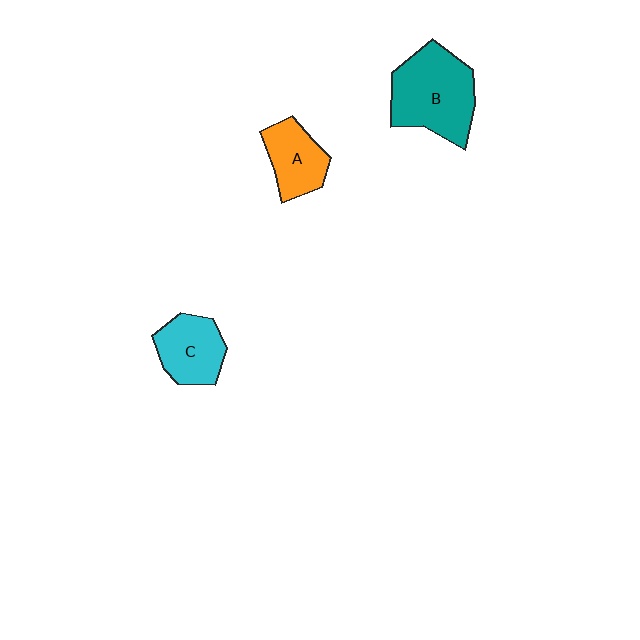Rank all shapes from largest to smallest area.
From largest to smallest: B (teal), C (cyan), A (orange).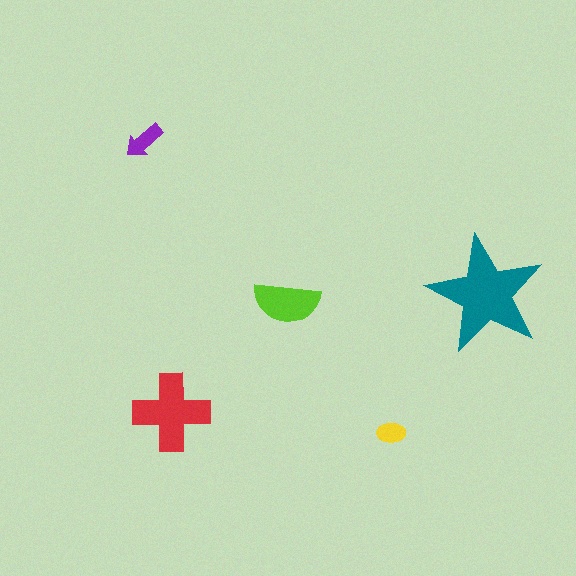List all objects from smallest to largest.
The yellow ellipse, the purple arrow, the lime semicircle, the red cross, the teal star.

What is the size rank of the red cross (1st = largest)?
2nd.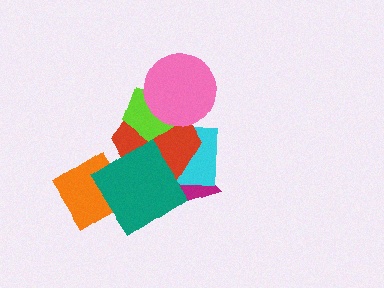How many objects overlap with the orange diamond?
1 object overlaps with the orange diamond.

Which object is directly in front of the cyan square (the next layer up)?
The red hexagon is directly in front of the cyan square.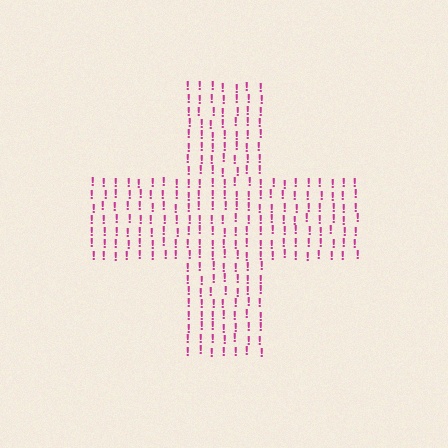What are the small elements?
The small elements are exclamation marks.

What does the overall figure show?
The overall figure shows a cross.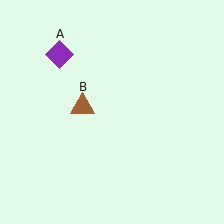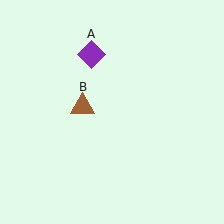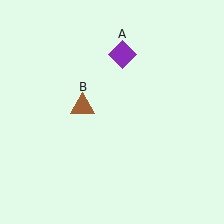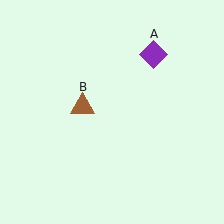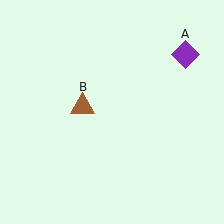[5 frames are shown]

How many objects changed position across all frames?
1 object changed position: purple diamond (object A).